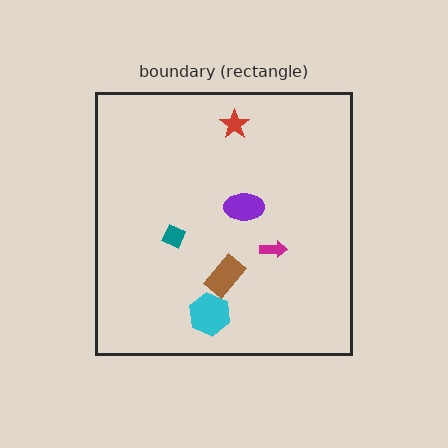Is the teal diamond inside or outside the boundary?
Inside.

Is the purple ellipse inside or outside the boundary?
Inside.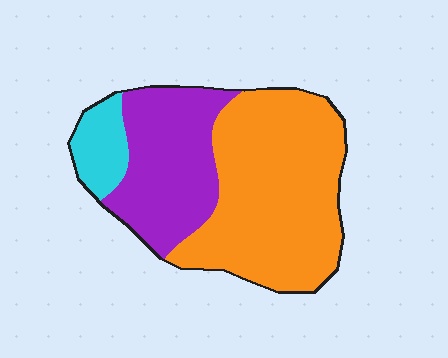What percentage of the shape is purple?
Purple covers around 35% of the shape.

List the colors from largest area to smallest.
From largest to smallest: orange, purple, cyan.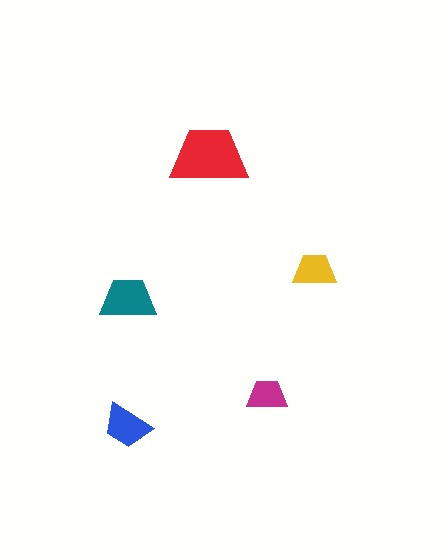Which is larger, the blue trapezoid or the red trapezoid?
The red one.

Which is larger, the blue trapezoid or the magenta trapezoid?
The blue one.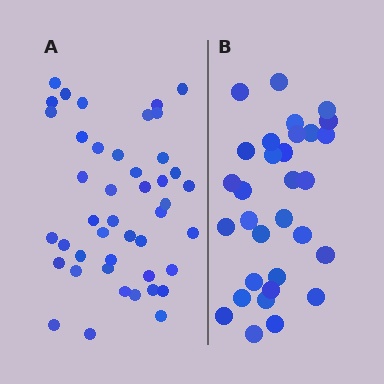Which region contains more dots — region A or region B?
Region A (the left region) has more dots.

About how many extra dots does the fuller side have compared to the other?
Region A has approximately 15 more dots than region B.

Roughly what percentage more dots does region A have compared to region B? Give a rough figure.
About 40% more.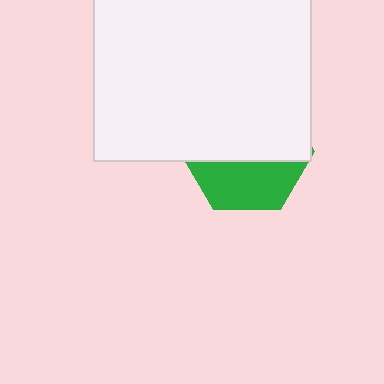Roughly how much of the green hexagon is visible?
A small part of it is visible (roughly 39%).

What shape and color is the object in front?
The object in front is a white rectangle.